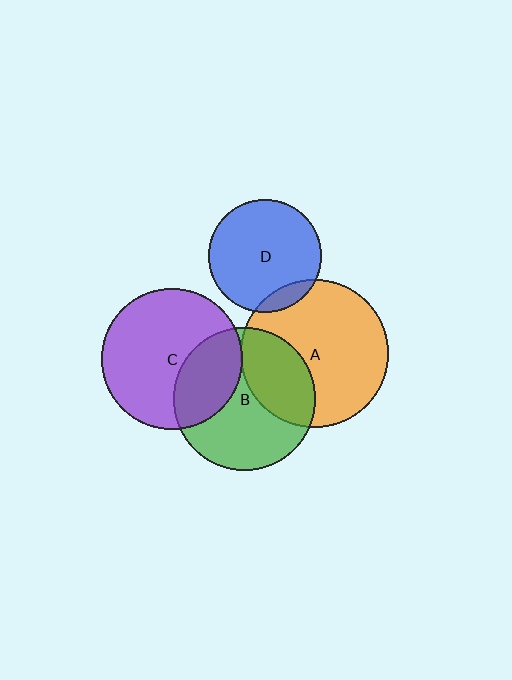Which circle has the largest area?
Circle A (orange).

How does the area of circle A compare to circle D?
Approximately 1.7 times.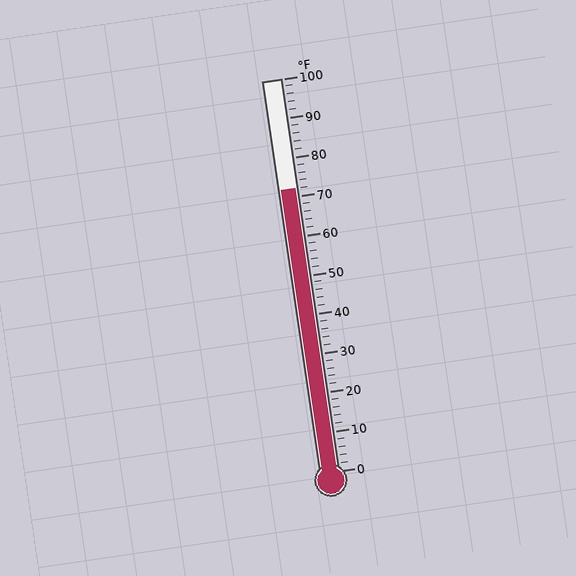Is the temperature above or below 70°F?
The temperature is above 70°F.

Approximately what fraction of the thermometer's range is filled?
The thermometer is filled to approximately 70% of its range.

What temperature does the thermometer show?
The thermometer shows approximately 72°F.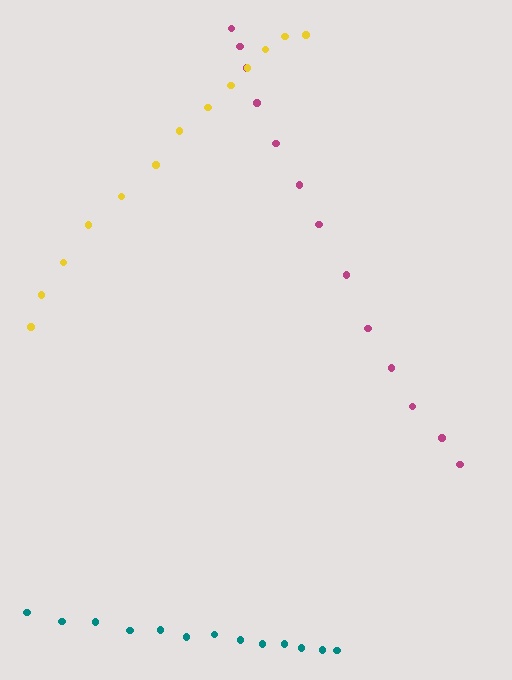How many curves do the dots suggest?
There are 3 distinct paths.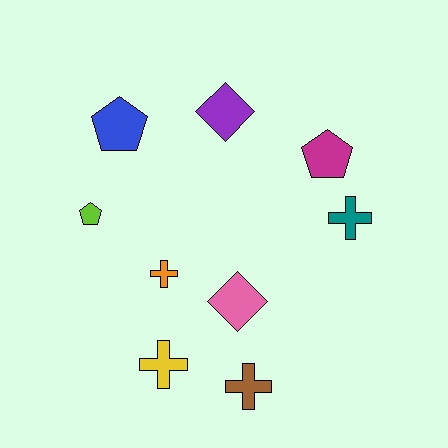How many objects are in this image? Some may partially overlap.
There are 9 objects.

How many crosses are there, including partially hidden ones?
There are 4 crosses.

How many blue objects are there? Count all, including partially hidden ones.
There is 1 blue object.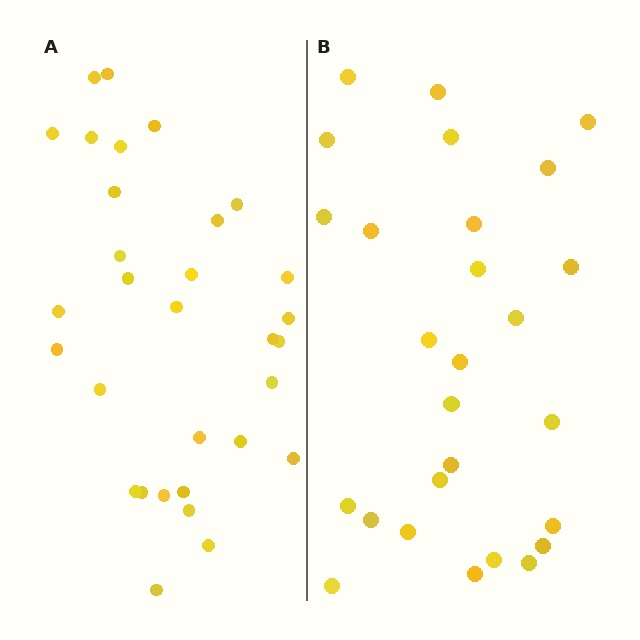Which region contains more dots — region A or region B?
Region A (the left region) has more dots.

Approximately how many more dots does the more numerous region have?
Region A has about 4 more dots than region B.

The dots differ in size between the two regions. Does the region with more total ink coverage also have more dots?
No. Region B has more total ink coverage because its dots are larger, but region A actually contains more individual dots. Total area can be misleading — the number of items is what matters here.